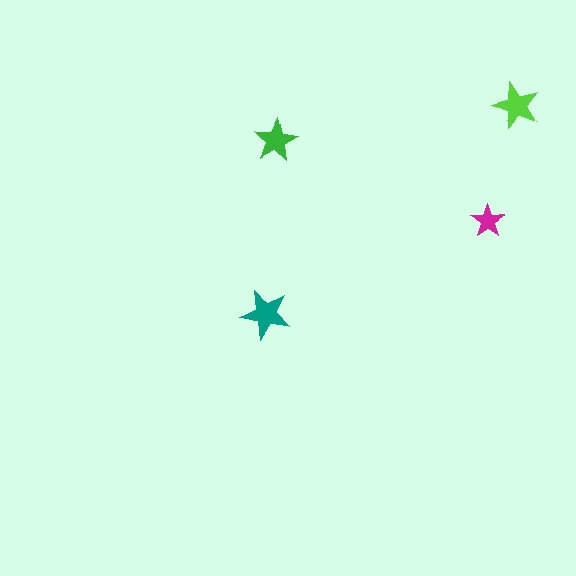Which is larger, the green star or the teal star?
The teal one.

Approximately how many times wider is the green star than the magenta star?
About 1.5 times wider.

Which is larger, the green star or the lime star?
The lime one.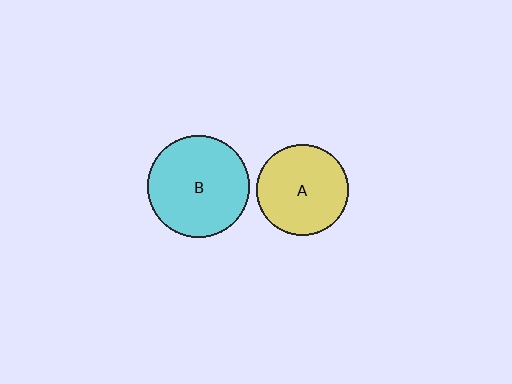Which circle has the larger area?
Circle B (cyan).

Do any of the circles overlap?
No, none of the circles overlap.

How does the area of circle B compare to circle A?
Approximately 1.2 times.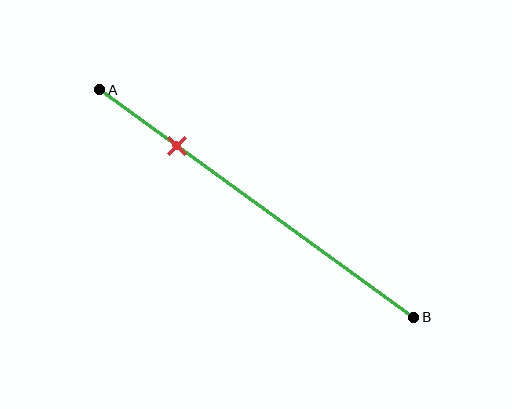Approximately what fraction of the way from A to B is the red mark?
The red mark is approximately 25% of the way from A to B.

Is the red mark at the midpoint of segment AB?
No, the mark is at about 25% from A, not at the 50% midpoint.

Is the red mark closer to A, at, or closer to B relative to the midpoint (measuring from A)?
The red mark is closer to point A than the midpoint of segment AB.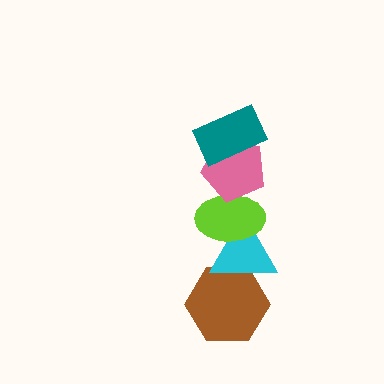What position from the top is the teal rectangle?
The teal rectangle is 1st from the top.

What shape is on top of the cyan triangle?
The lime ellipse is on top of the cyan triangle.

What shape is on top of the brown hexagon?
The cyan triangle is on top of the brown hexagon.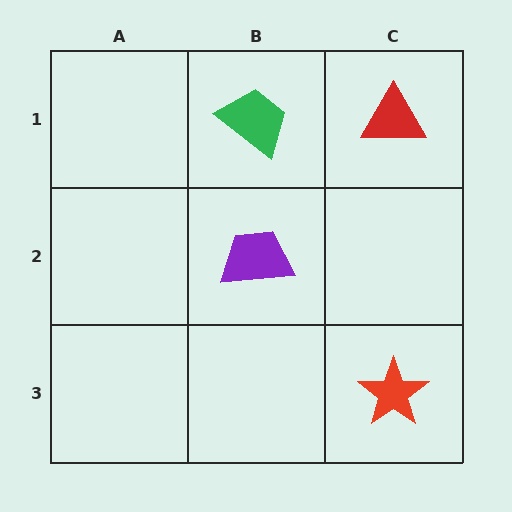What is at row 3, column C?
A red star.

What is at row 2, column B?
A purple trapezoid.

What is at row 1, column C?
A red triangle.